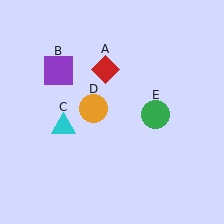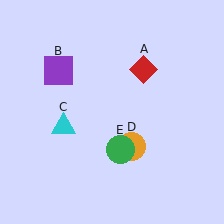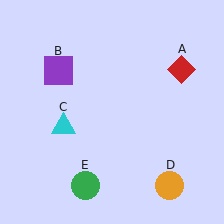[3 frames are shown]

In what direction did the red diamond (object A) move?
The red diamond (object A) moved right.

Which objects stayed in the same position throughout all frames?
Purple square (object B) and cyan triangle (object C) remained stationary.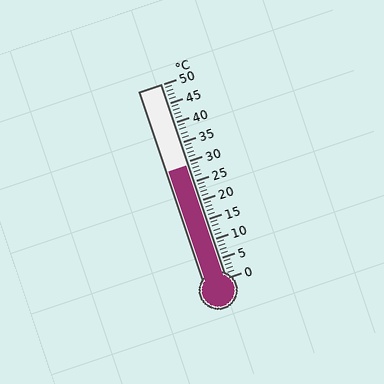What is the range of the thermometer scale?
The thermometer scale ranges from 0°C to 50°C.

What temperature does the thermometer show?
The thermometer shows approximately 29°C.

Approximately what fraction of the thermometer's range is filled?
The thermometer is filled to approximately 60% of its range.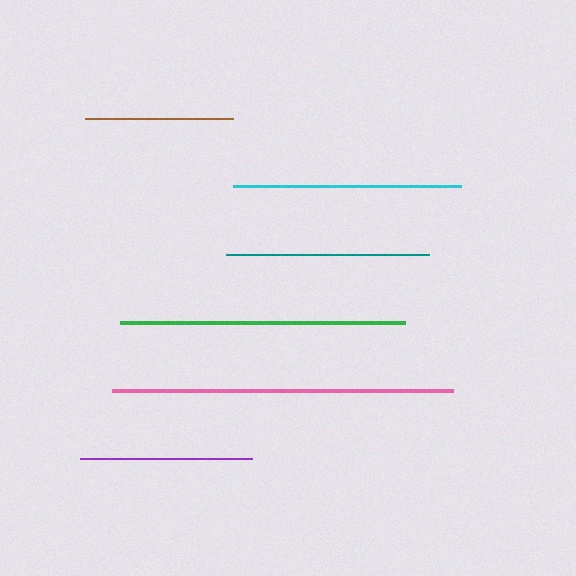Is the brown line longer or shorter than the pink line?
The pink line is longer than the brown line.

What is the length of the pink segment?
The pink segment is approximately 341 pixels long.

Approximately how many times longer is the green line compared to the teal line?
The green line is approximately 1.4 times the length of the teal line.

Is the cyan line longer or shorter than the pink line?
The pink line is longer than the cyan line.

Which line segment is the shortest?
The brown line is the shortest at approximately 148 pixels.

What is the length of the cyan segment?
The cyan segment is approximately 227 pixels long.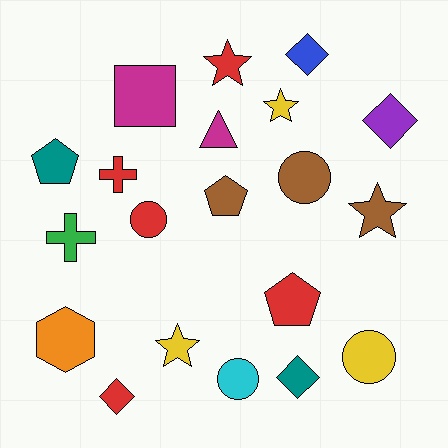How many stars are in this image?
There are 4 stars.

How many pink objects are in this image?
There are no pink objects.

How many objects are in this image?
There are 20 objects.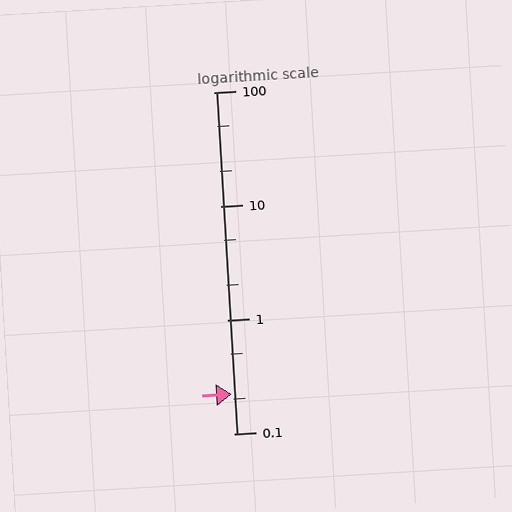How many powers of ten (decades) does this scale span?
The scale spans 3 decades, from 0.1 to 100.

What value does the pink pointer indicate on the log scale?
The pointer indicates approximately 0.22.